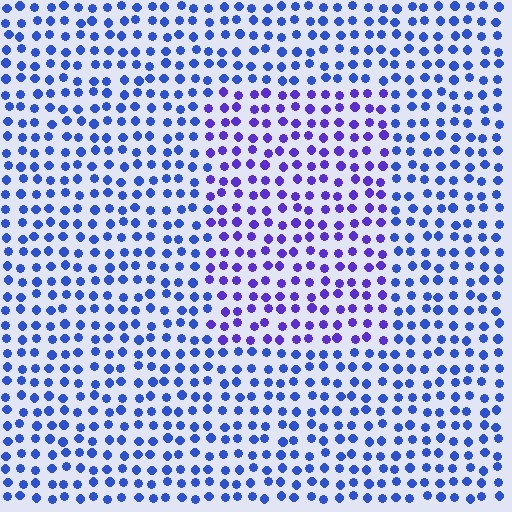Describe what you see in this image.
The image is filled with small blue elements in a uniform arrangement. A rectangle-shaped region is visible where the elements are tinted to a slightly different hue, forming a subtle color boundary.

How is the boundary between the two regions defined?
The boundary is defined purely by a slight shift in hue (about 30 degrees). Spacing, size, and orientation are identical on both sides.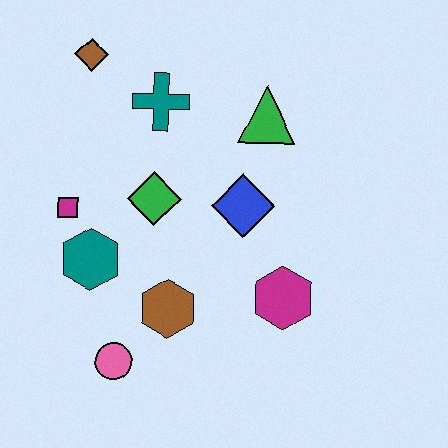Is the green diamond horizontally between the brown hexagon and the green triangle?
No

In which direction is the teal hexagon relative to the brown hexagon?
The teal hexagon is to the left of the brown hexagon.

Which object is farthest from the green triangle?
The pink circle is farthest from the green triangle.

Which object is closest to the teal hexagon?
The magenta square is closest to the teal hexagon.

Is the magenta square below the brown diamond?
Yes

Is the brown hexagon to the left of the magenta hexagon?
Yes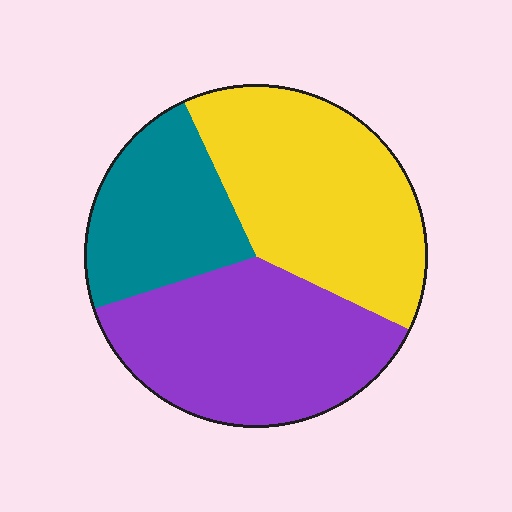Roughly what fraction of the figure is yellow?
Yellow takes up about two fifths (2/5) of the figure.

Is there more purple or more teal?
Purple.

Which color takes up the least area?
Teal, at roughly 25%.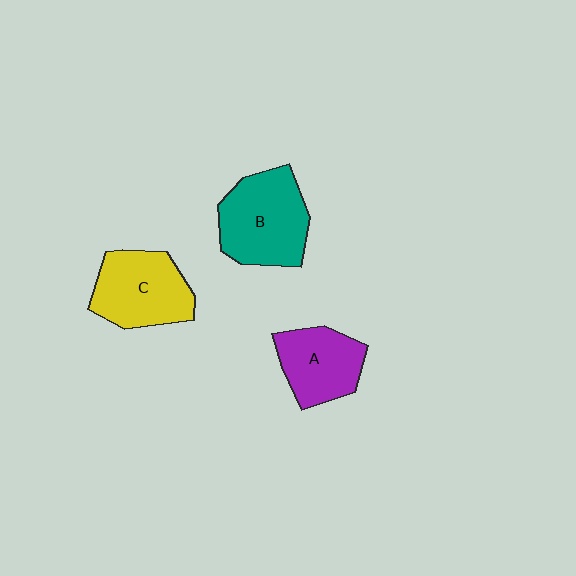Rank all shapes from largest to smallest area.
From largest to smallest: B (teal), C (yellow), A (purple).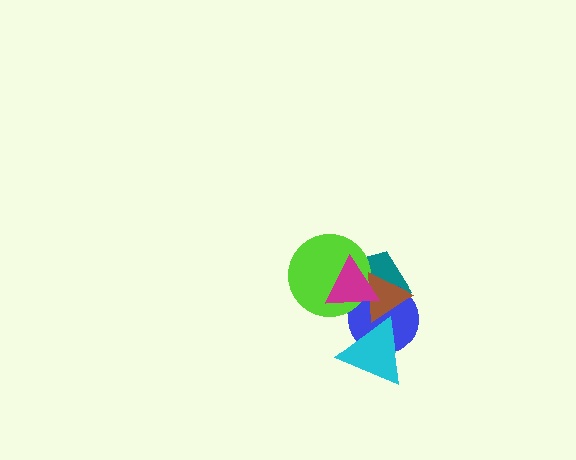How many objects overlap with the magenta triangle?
4 objects overlap with the magenta triangle.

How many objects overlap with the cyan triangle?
3 objects overlap with the cyan triangle.